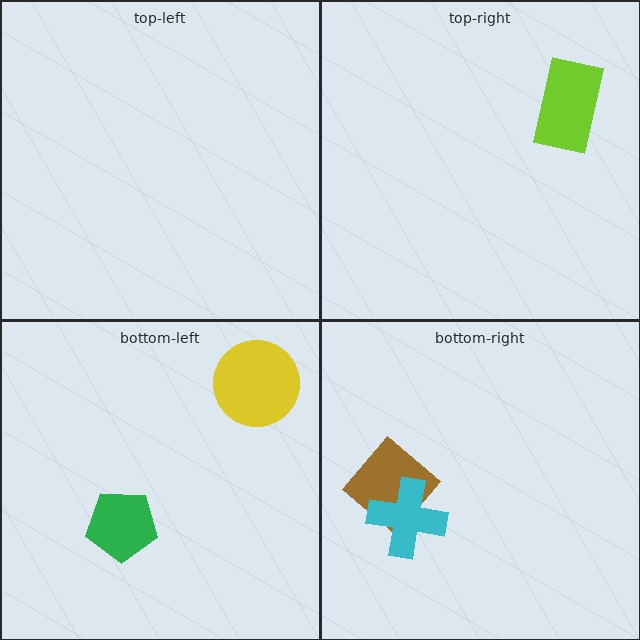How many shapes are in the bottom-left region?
2.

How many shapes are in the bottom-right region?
2.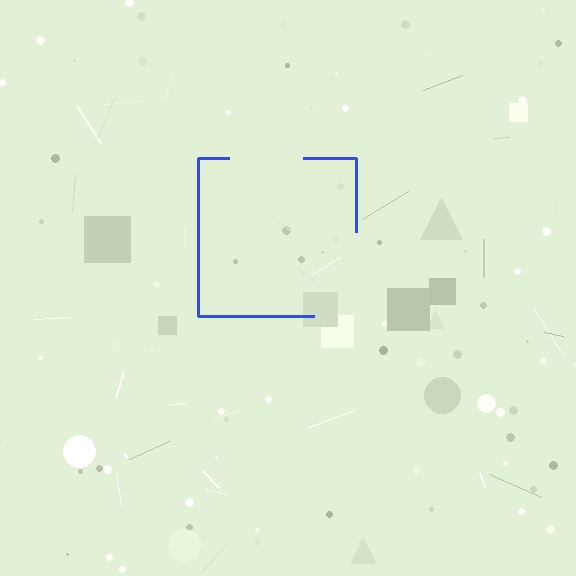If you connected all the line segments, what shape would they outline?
They would outline a square.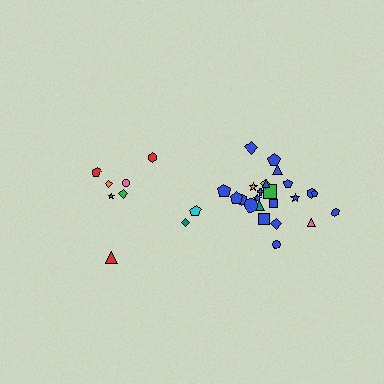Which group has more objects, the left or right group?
The right group.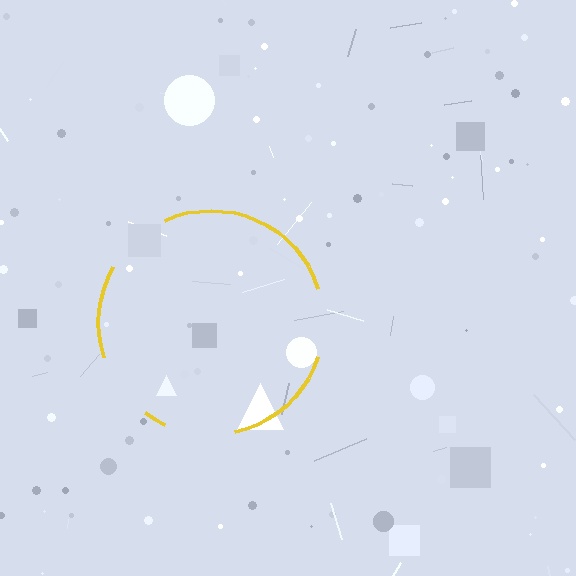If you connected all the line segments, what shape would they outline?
They would outline a circle.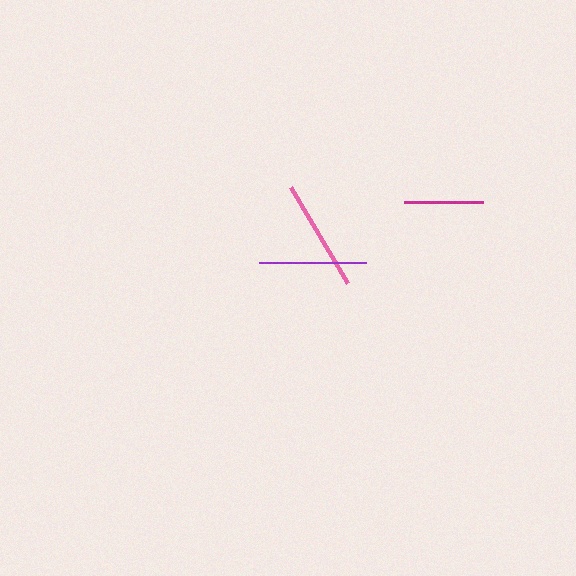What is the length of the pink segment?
The pink segment is approximately 111 pixels long.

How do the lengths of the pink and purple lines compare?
The pink and purple lines are approximately the same length.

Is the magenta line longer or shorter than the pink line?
The pink line is longer than the magenta line.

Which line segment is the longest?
The pink line is the longest at approximately 111 pixels.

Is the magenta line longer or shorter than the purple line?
The purple line is longer than the magenta line.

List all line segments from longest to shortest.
From longest to shortest: pink, purple, magenta.